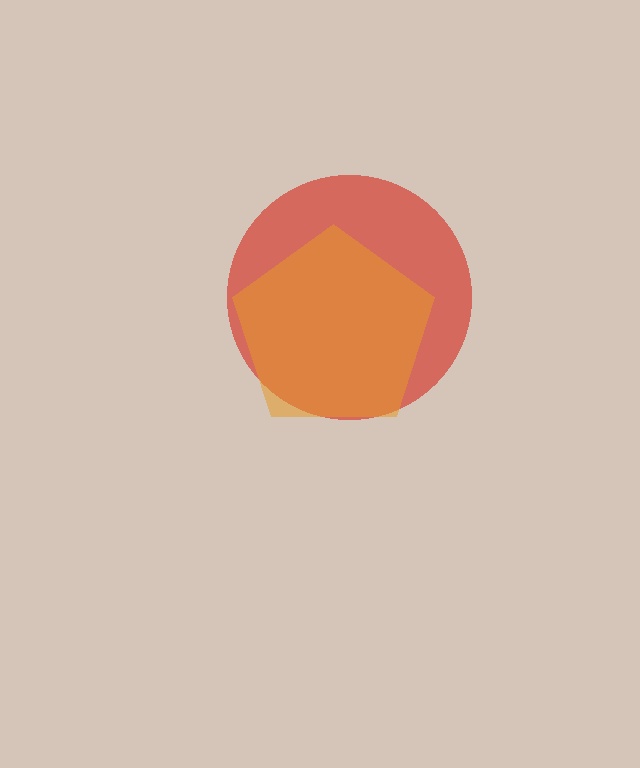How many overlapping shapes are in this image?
There are 2 overlapping shapes in the image.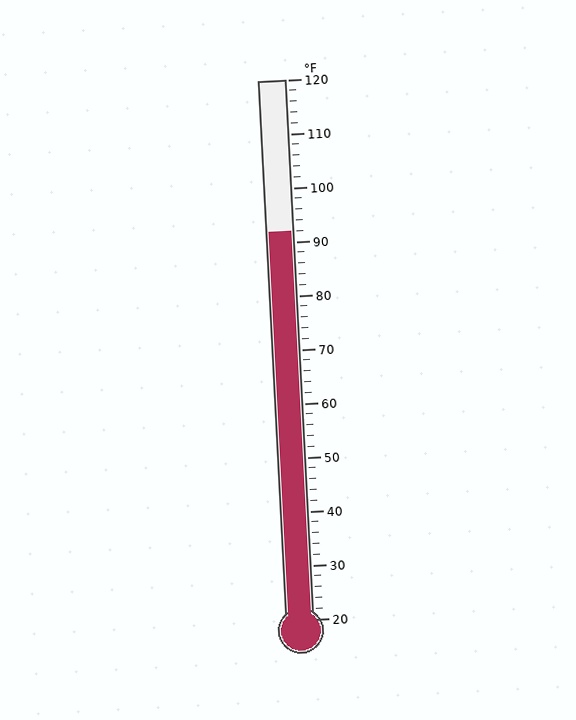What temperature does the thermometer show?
The thermometer shows approximately 92°F.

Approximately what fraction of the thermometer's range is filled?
The thermometer is filled to approximately 70% of its range.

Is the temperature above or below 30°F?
The temperature is above 30°F.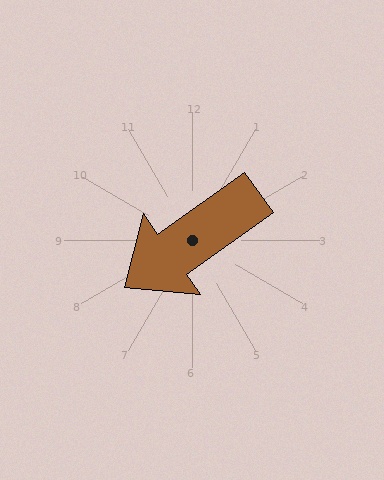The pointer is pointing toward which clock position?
Roughly 8 o'clock.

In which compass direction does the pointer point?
Southwest.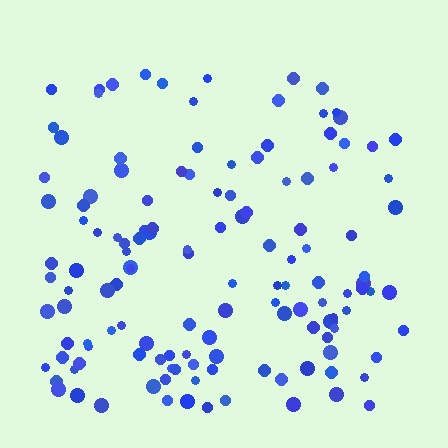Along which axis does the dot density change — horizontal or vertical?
Vertical.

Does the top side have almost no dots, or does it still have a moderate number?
Still a moderate number, just noticeably fewer than the bottom.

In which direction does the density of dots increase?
From top to bottom, with the bottom side densest.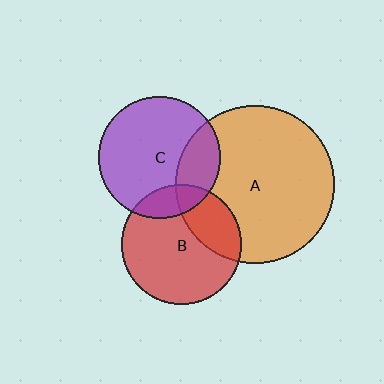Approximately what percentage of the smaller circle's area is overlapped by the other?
Approximately 25%.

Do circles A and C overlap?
Yes.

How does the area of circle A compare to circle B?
Approximately 1.7 times.